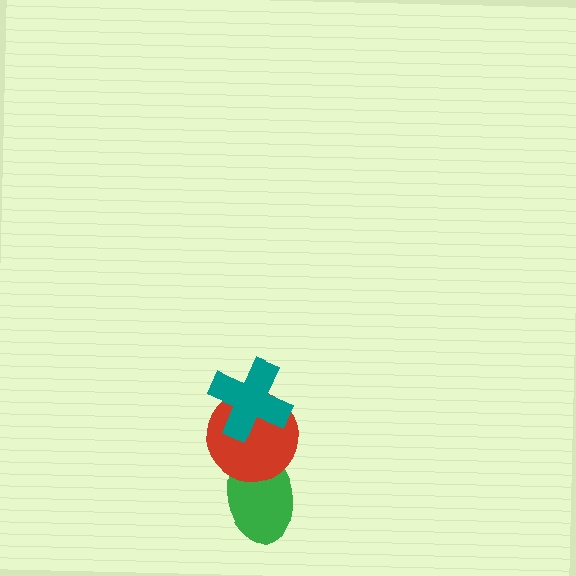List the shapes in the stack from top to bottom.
From top to bottom: the teal cross, the red circle, the green ellipse.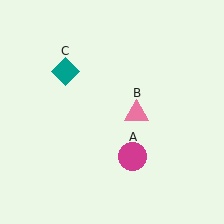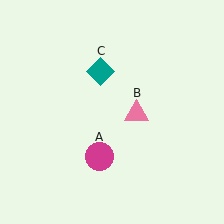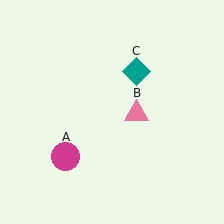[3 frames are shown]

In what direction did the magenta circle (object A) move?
The magenta circle (object A) moved left.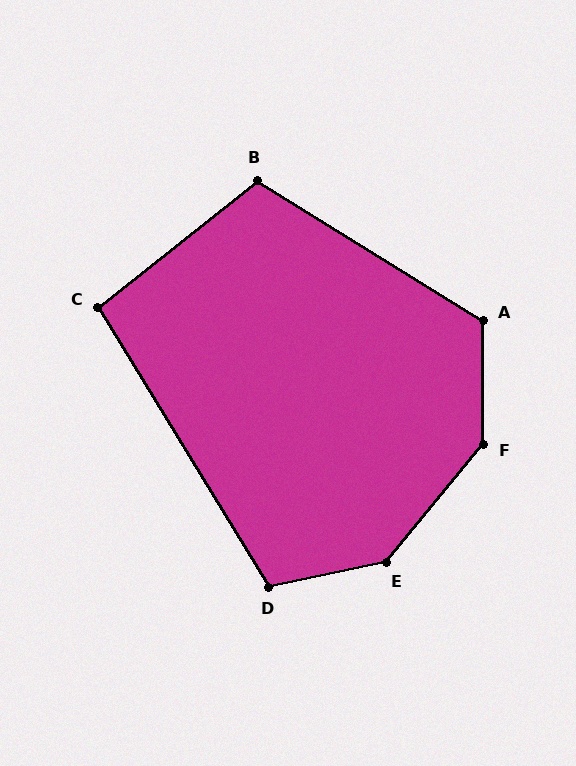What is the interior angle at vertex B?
Approximately 110 degrees (obtuse).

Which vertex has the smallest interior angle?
C, at approximately 97 degrees.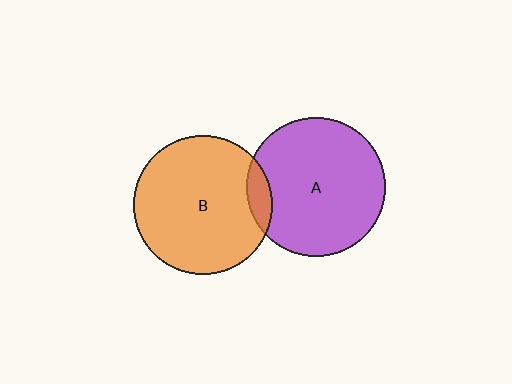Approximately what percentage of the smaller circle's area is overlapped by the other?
Approximately 10%.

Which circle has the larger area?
Circle B (orange).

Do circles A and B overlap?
Yes.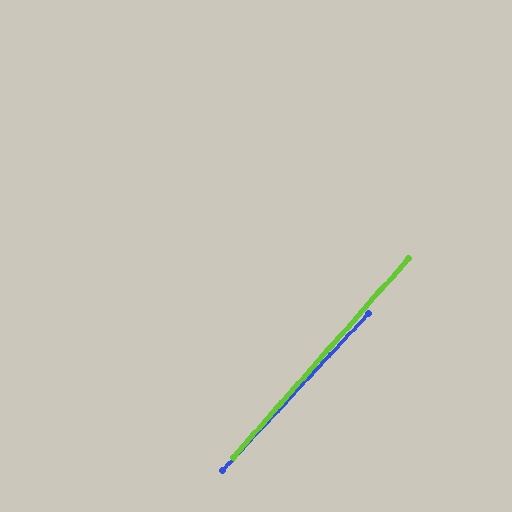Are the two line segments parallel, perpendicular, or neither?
Parallel — their directions differ by only 1.5°.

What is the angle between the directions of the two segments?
Approximately 1 degree.